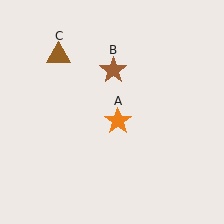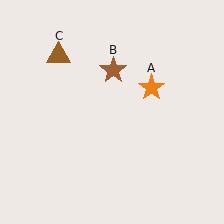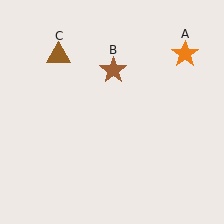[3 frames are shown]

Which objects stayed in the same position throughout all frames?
Brown star (object B) and brown triangle (object C) remained stationary.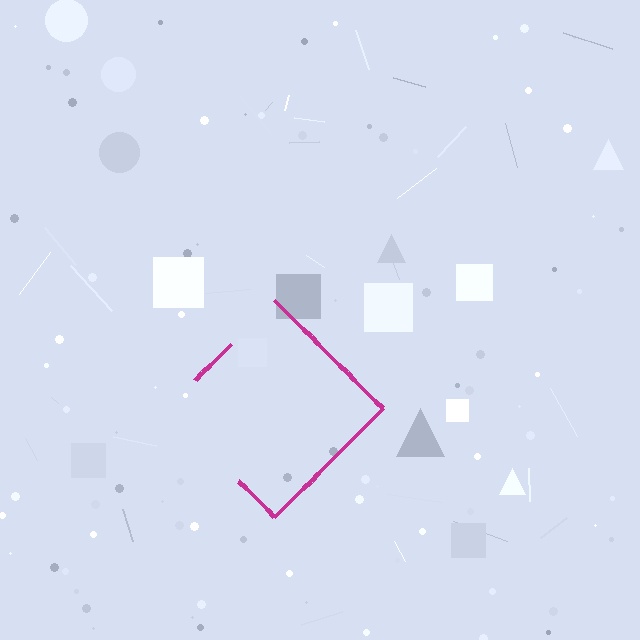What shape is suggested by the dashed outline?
The dashed outline suggests a diamond.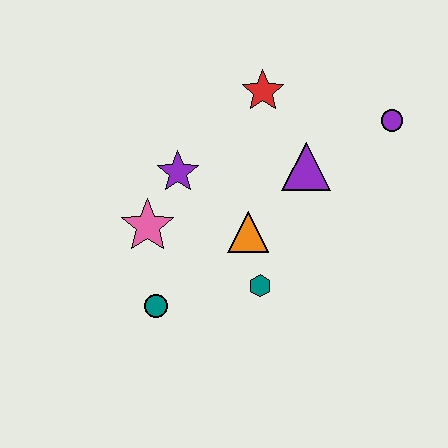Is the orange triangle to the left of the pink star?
No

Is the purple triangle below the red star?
Yes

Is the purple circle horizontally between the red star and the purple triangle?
No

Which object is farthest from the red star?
The teal circle is farthest from the red star.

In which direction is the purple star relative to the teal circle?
The purple star is above the teal circle.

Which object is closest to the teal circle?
The pink star is closest to the teal circle.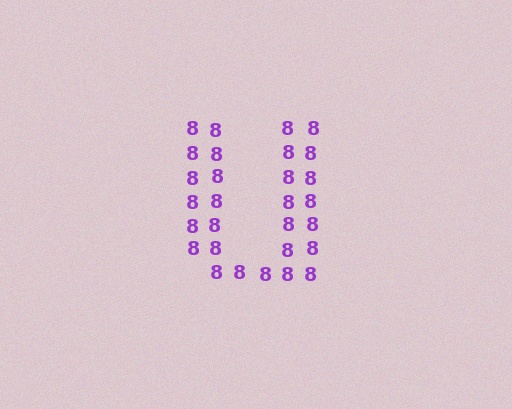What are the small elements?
The small elements are digit 8's.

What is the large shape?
The large shape is the letter U.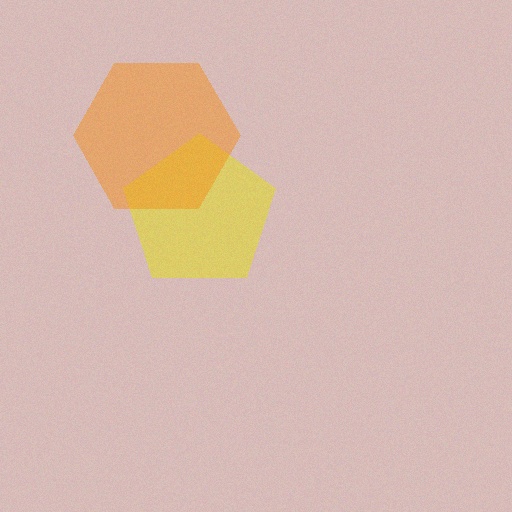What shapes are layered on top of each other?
The layered shapes are: a yellow pentagon, an orange hexagon.